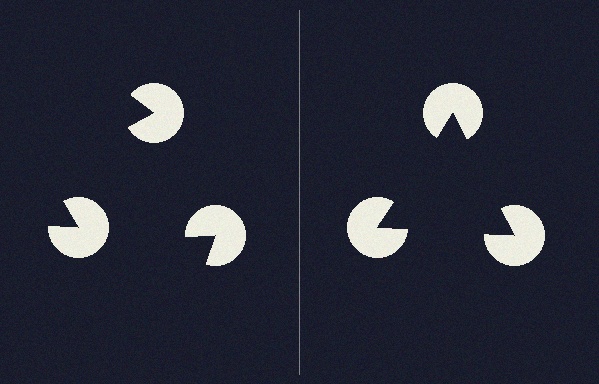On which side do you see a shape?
An illusory triangle appears on the right side. On the left side the wedge cuts are rotated, so no coherent shape forms.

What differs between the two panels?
The pac-man discs are positioned identically on both sides; only the wedge orientations differ. On the right they align to a triangle; on the left they are misaligned.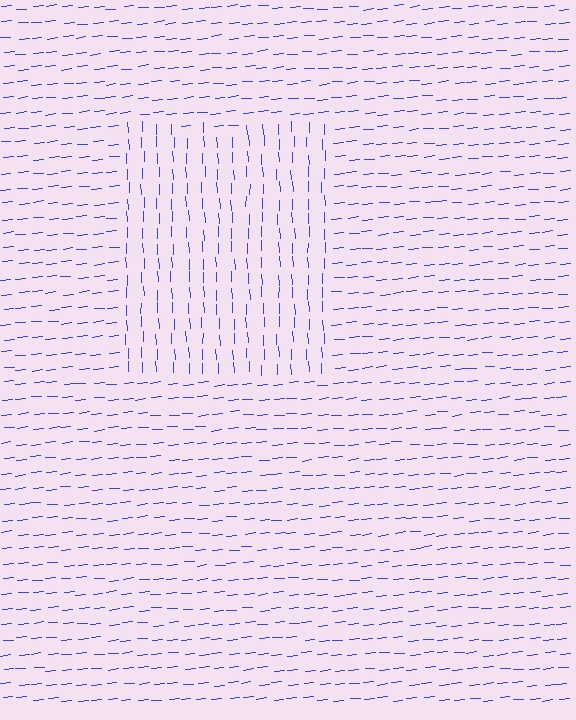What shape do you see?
I see a rectangle.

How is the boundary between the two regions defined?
The boundary is defined purely by a change in line orientation (approximately 86 degrees difference). All lines are the same color and thickness.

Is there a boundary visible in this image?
Yes, there is a texture boundary formed by a change in line orientation.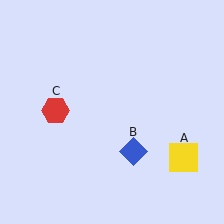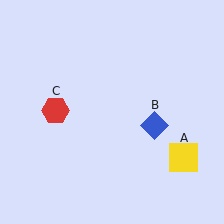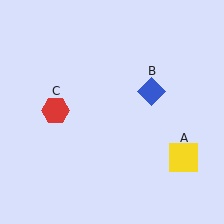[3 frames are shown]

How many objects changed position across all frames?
1 object changed position: blue diamond (object B).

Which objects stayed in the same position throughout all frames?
Yellow square (object A) and red hexagon (object C) remained stationary.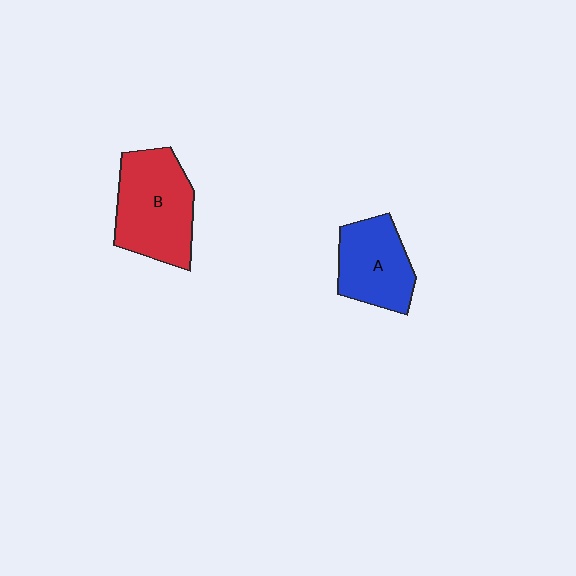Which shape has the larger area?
Shape B (red).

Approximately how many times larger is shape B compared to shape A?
Approximately 1.3 times.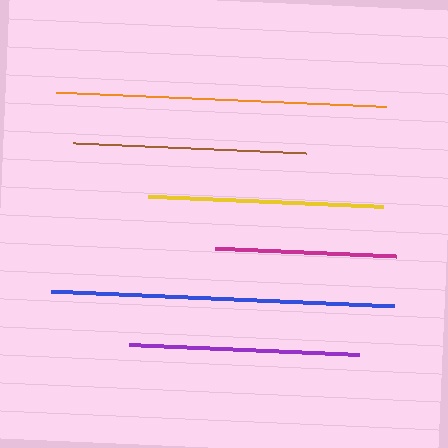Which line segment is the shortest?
The magenta line is the shortest at approximately 180 pixels.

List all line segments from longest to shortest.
From longest to shortest: blue, orange, yellow, brown, purple, magenta.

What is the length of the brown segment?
The brown segment is approximately 233 pixels long.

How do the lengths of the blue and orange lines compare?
The blue and orange lines are approximately the same length.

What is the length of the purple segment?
The purple segment is approximately 231 pixels long.